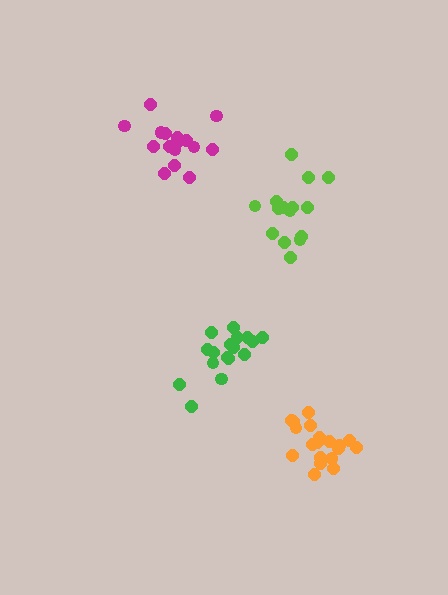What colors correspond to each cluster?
The clusters are colored: lime, orange, green, magenta.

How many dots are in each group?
Group 1: 15 dots, Group 2: 19 dots, Group 3: 17 dots, Group 4: 16 dots (67 total).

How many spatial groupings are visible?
There are 4 spatial groupings.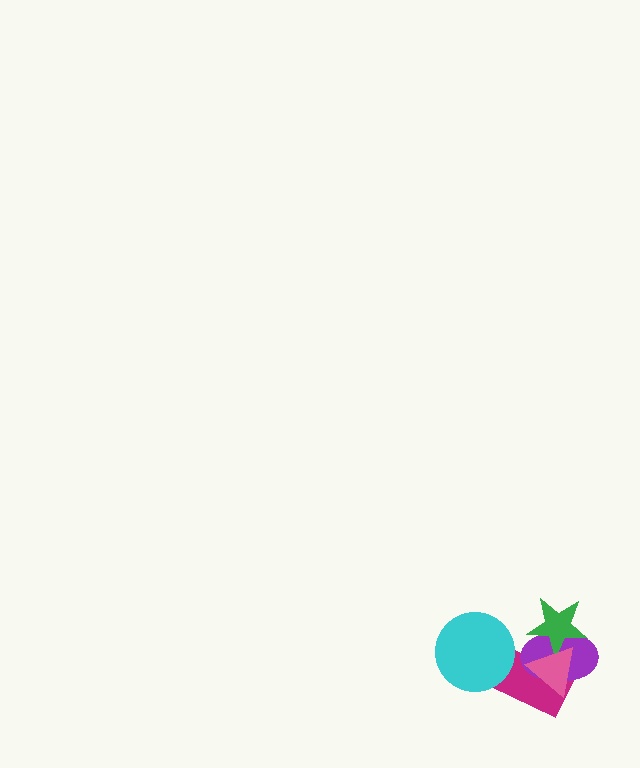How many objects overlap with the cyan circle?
1 object overlaps with the cyan circle.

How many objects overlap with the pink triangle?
3 objects overlap with the pink triangle.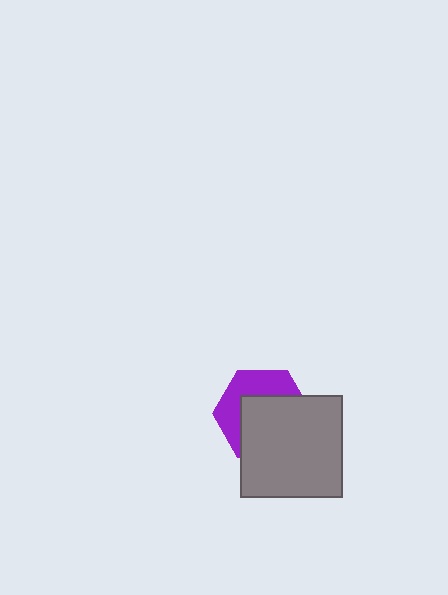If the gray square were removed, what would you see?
You would see the complete purple hexagon.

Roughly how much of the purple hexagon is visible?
A small part of it is visible (roughly 41%).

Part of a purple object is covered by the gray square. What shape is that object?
It is a hexagon.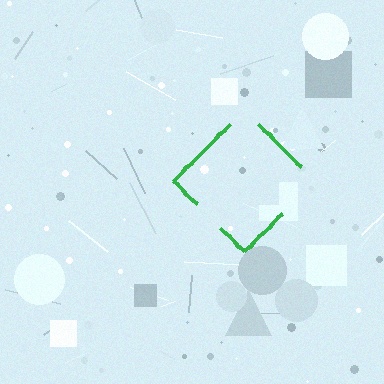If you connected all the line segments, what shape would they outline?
They would outline a diamond.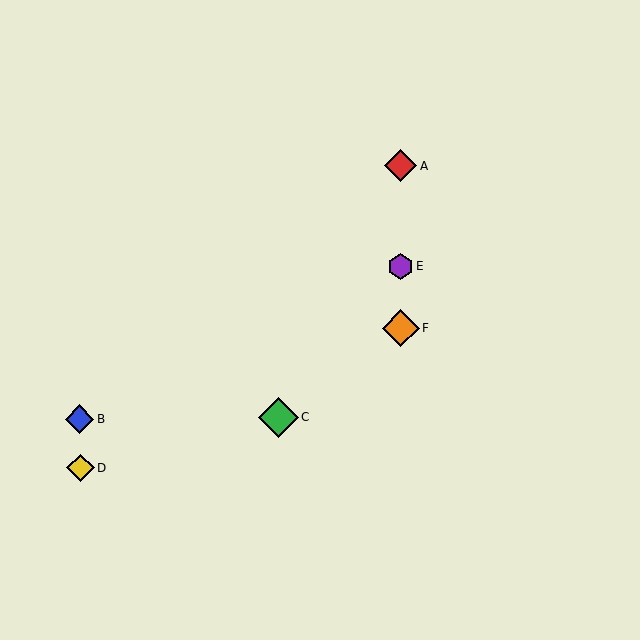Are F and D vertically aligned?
No, F is at x≈401 and D is at x≈80.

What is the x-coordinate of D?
Object D is at x≈80.